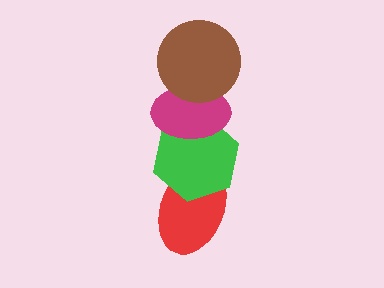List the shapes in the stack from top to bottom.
From top to bottom: the brown circle, the magenta ellipse, the green hexagon, the red ellipse.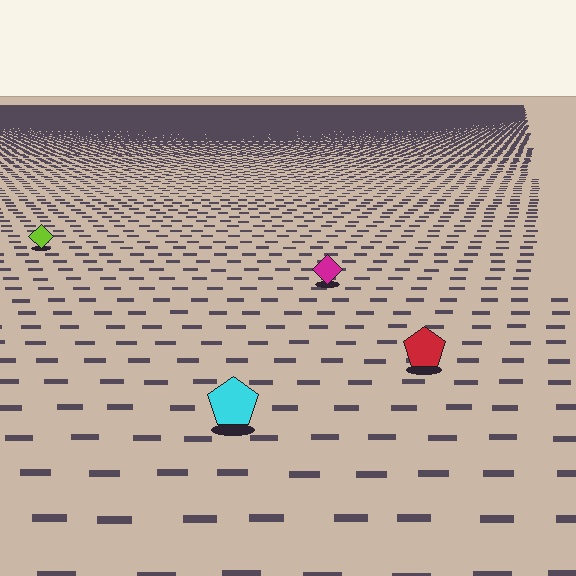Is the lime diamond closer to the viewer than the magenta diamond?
No. The magenta diamond is closer — you can tell from the texture gradient: the ground texture is coarser near it.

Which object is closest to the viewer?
The cyan pentagon is closest. The texture marks near it are larger and more spread out.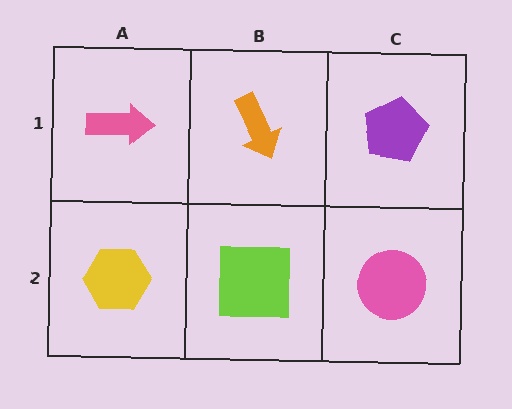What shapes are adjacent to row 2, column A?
A pink arrow (row 1, column A), a lime square (row 2, column B).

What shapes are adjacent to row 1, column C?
A pink circle (row 2, column C), an orange arrow (row 1, column B).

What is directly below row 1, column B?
A lime square.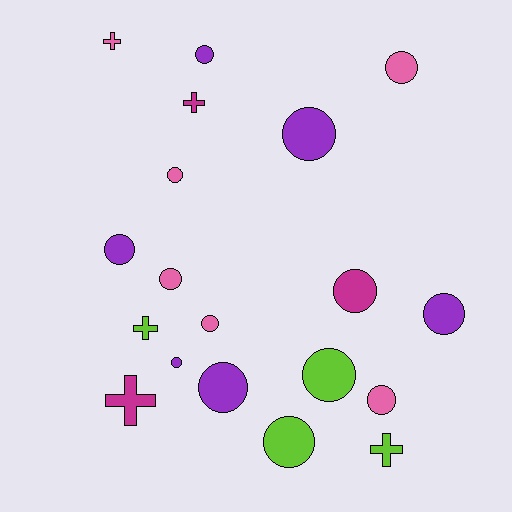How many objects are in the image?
There are 19 objects.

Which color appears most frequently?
Pink, with 6 objects.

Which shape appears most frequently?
Circle, with 14 objects.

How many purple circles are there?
There are 6 purple circles.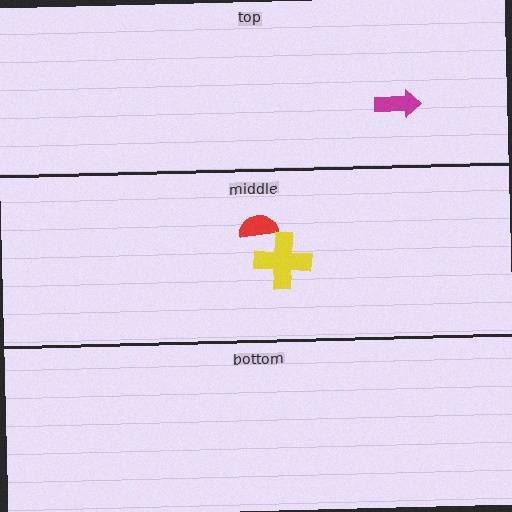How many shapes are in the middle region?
2.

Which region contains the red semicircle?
The middle region.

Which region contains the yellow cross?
The middle region.